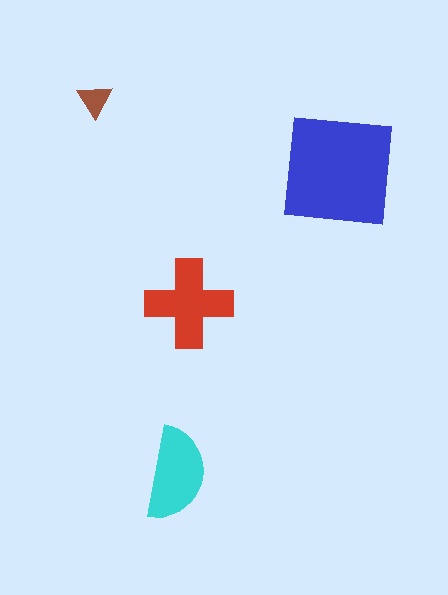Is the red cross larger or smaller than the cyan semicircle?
Larger.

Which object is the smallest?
The brown triangle.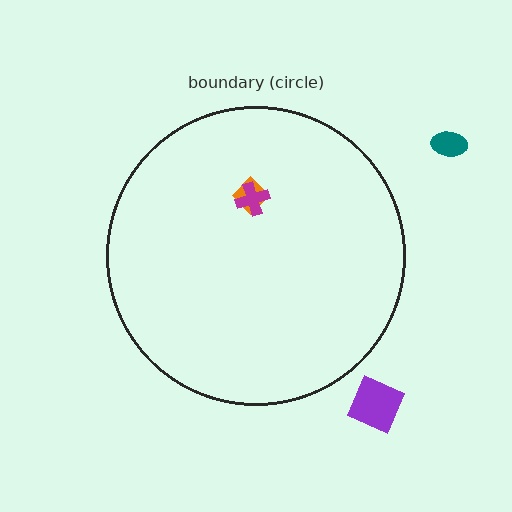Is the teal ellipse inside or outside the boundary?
Outside.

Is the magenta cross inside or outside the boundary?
Inside.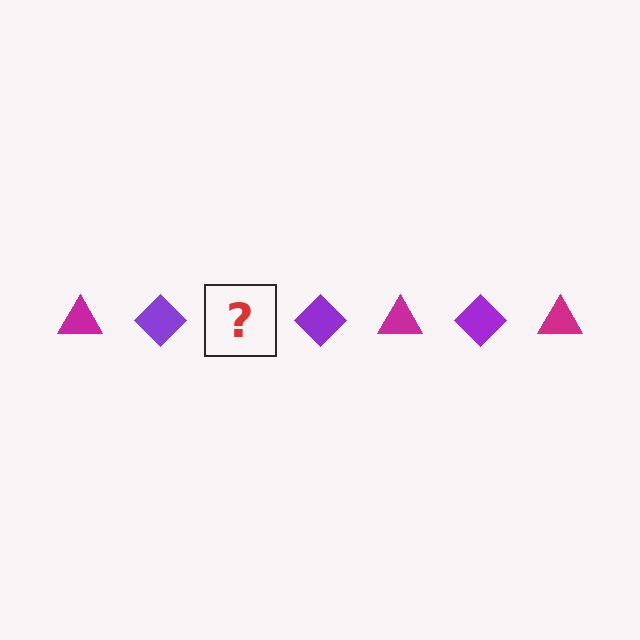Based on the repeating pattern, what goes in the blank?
The blank should be a magenta triangle.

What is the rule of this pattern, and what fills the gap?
The rule is that the pattern alternates between magenta triangle and purple diamond. The gap should be filled with a magenta triangle.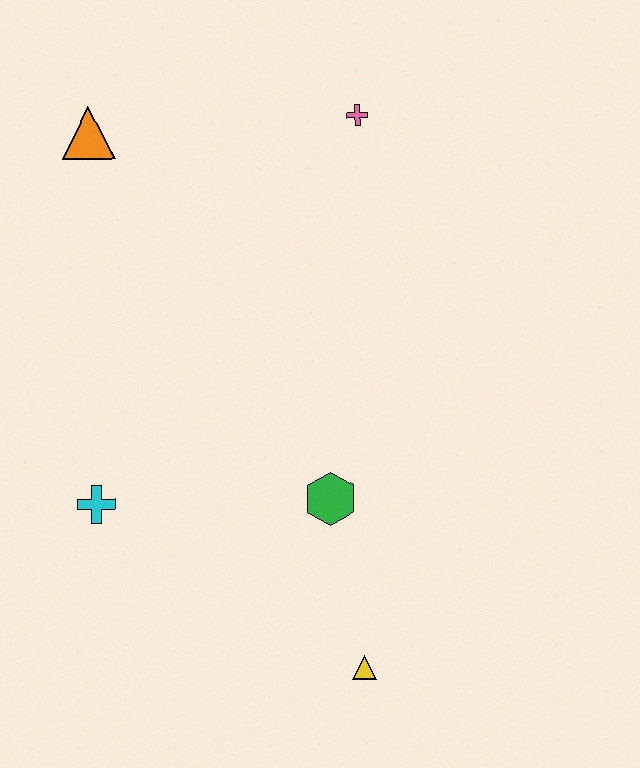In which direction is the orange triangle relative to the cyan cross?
The orange triangle is above the cyan cross.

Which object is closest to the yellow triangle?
The green hexagon is closest to the yellow triangle.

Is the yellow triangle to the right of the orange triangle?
Yes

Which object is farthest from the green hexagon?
The orange triangle is farthest from the green hexagon.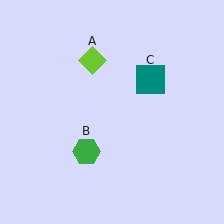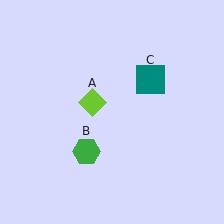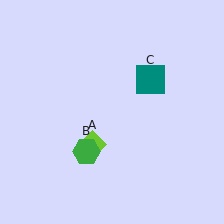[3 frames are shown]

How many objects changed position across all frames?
1 object changed position: lime diamond (object A).